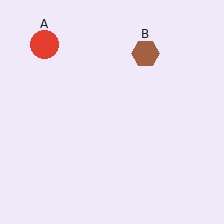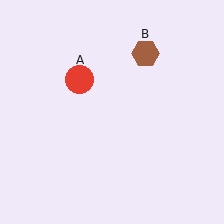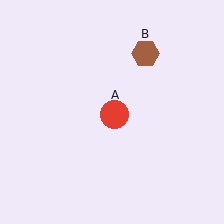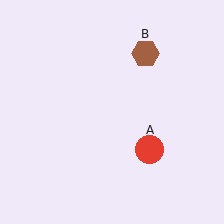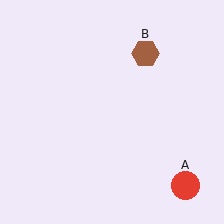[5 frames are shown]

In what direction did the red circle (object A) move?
The red circle (object A) moved down and to the right.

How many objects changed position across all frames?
1 object changed position: red circle (object A).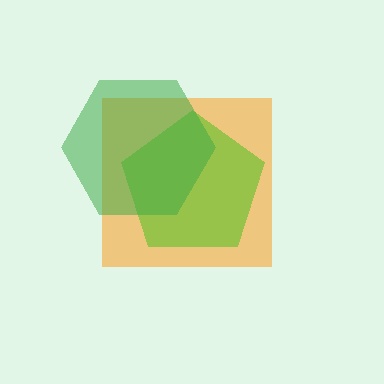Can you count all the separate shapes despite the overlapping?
Yes, there are 3 separate shapes.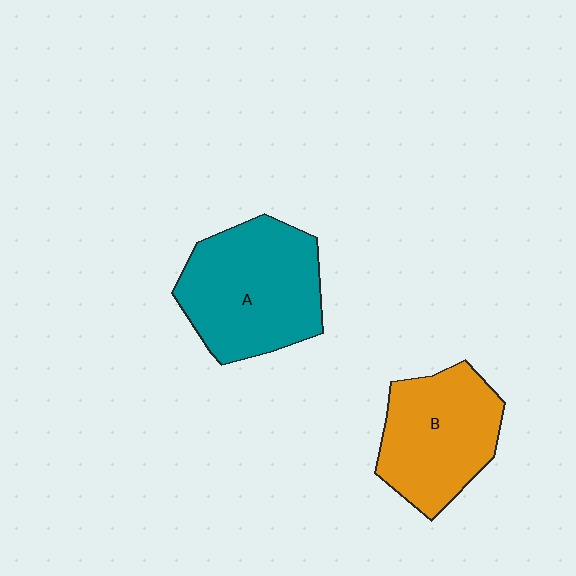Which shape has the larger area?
Shape A (teal).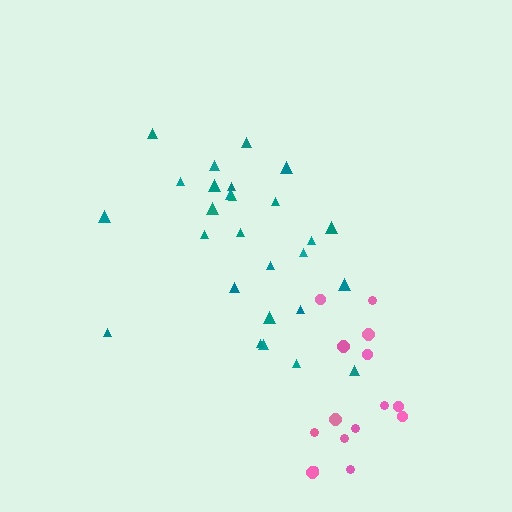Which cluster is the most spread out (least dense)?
Teal.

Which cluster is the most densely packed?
Pink.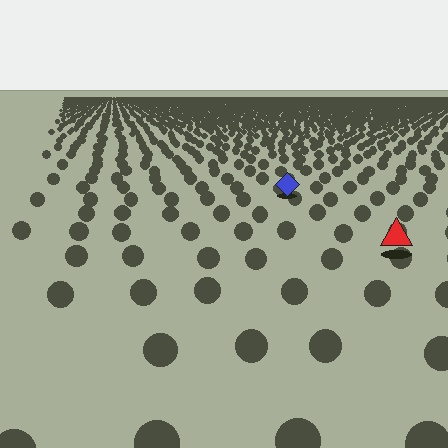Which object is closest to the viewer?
The red triangle is closest. The texture marks near it are larger and more spread out.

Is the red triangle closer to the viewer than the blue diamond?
Yes. The red triangle is closer — you can tell from the texture gradient: the ground texture is coarser near it.